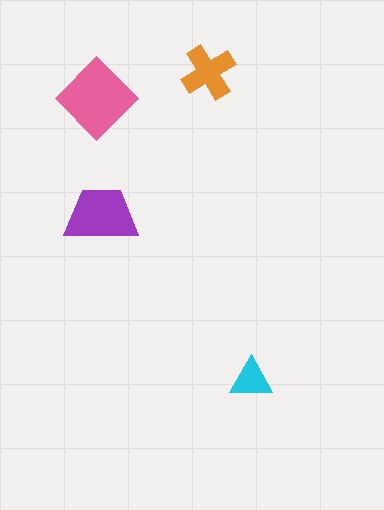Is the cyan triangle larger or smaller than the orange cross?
Smaller.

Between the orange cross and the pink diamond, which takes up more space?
The pink diamond.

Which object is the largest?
The pink diamond.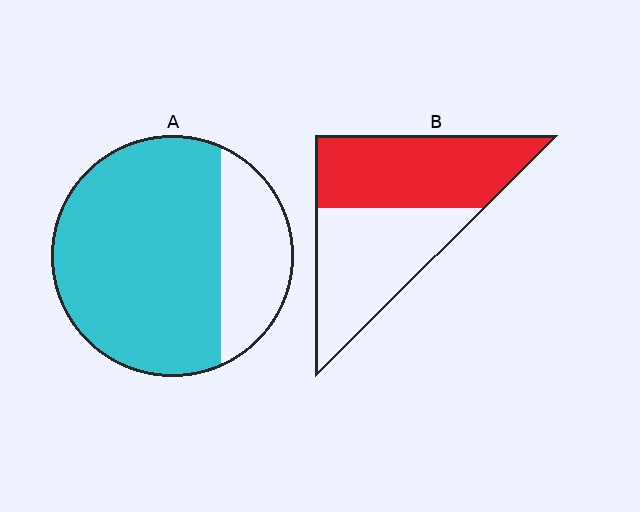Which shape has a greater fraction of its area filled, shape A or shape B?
Shape A.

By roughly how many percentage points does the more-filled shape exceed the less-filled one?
By roughly 25 percentage points (A over B).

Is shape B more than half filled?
Roughly half.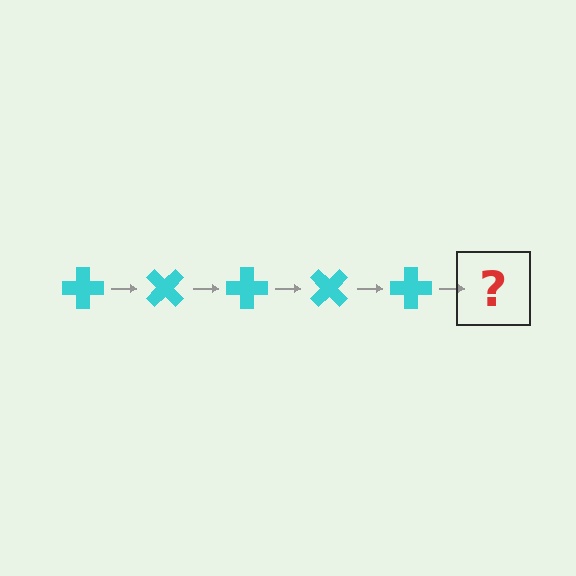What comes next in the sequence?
The next element should be a cyan cross rotated 225 degrees.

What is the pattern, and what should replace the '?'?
The pattern is that the cross rotates 45 degrees each step. The '?' should be a cyan cross rotated 225 degrees.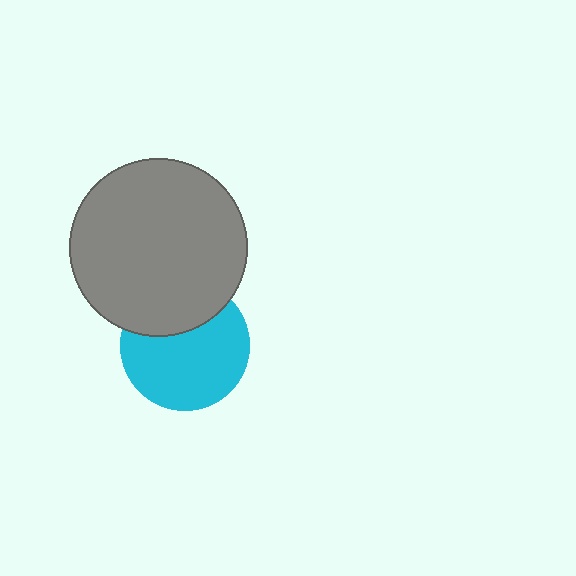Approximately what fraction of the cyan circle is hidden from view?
Roughly 32% of the cyan circle is hidden behind the gray circle.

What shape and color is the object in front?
The object in front is a gray circle.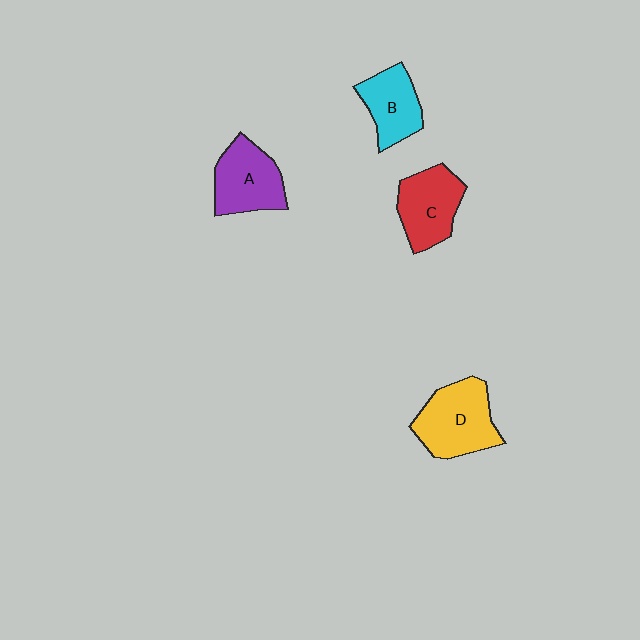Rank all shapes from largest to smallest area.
From largest to smallest: D (yellow), A (purple), C (red), B (cyan).